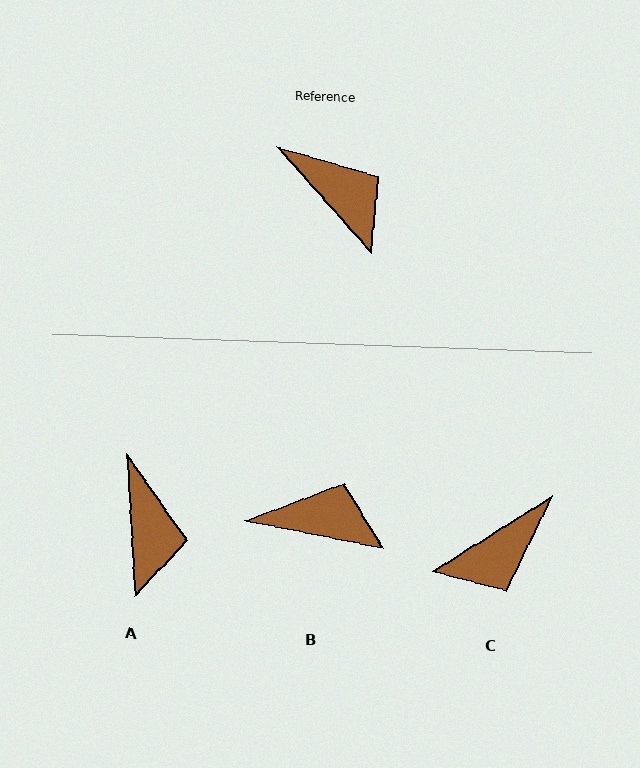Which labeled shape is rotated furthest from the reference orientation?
C, about 99 degrees away.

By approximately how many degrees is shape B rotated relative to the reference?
Approximately 37 degrees counter-clockwise.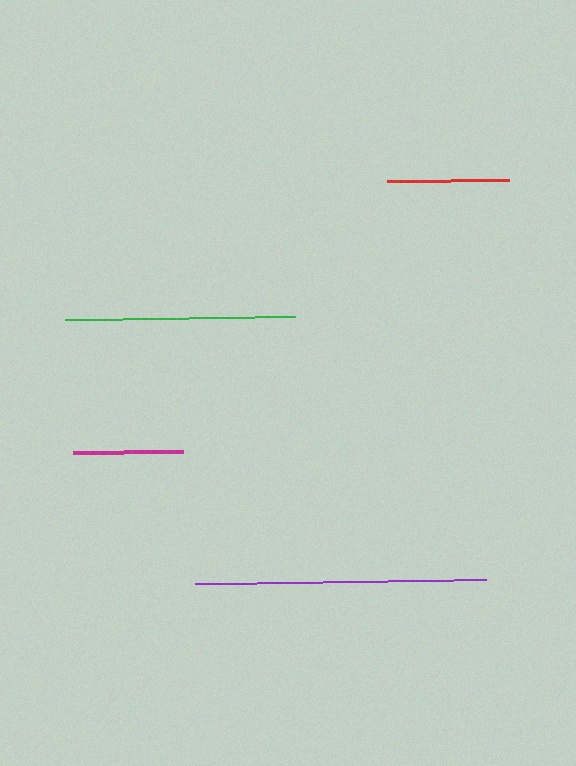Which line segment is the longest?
The purple line is the longest at approximately 291 pixels.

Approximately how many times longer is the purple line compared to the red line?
The purple line is approximately 2.4 times the length of the red line.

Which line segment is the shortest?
The magenta line is the shortest at approximately 109 pixels.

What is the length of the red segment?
The red segment is approximately 122 pixels long.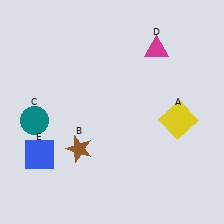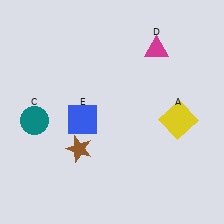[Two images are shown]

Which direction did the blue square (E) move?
The blue square (E) moved right.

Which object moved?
The blue square (E) moved right.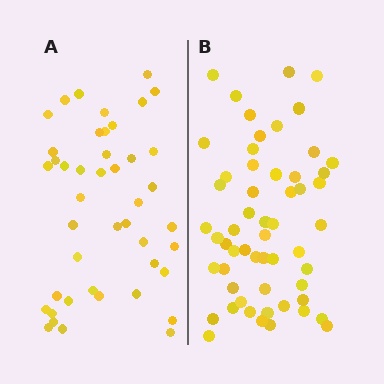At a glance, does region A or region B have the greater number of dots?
Region B (the right region) has more dots.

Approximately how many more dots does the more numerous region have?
Region B has roughly 12 or so more dots than region A.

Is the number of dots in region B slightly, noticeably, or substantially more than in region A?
Region B has noticeably more, but not dramatically so. The ratio is roughly 1.3 to 1.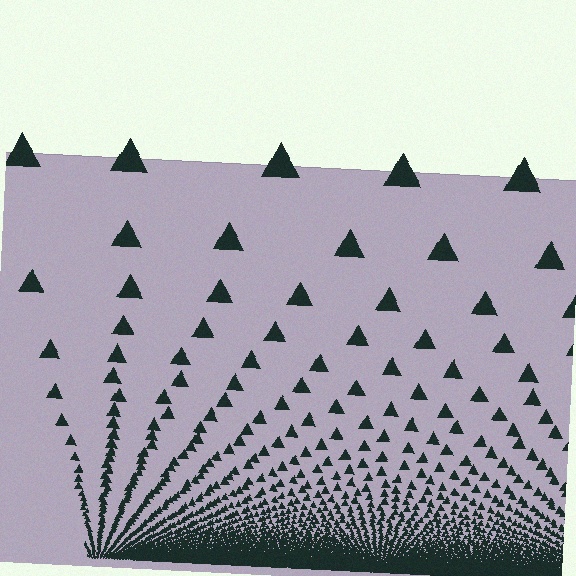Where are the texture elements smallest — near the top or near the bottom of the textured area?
Near the bottom.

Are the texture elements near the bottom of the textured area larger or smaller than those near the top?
Smaller. The gradient is inverted — elements near the bottom are smaller and denser.